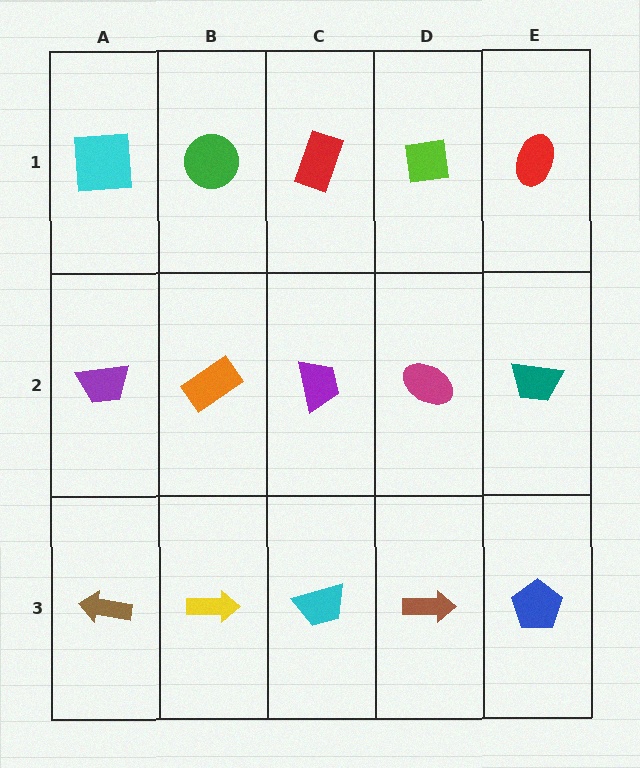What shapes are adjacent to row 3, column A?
A purple trapezoid (row 2, column A), a yellow arrow (row 3, column B).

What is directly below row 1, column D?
A magenta ellipse.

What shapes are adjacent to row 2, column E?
A red ellipse (row 1, column E), a blue pentagon (row 3, column E), a magenta ellipse (row 2, column D).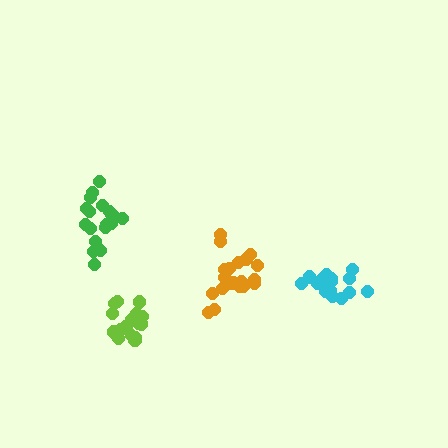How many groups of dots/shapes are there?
There are 4 groups.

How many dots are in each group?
Group 1: 20 dots, Group 2: 20 dots, Group 3: 16 dots, Group 4: 20 dots (76 total).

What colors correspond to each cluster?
The clusters are colored: lime, orange, cyan, green.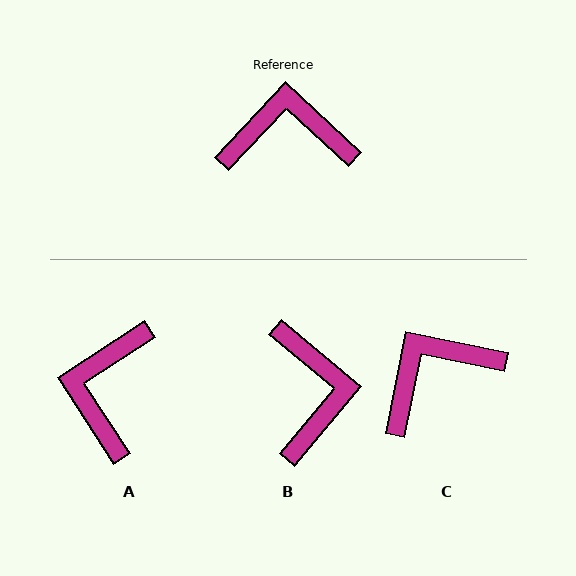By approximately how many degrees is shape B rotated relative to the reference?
Approximately 87 degrees clockwise.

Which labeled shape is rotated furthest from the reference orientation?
B, about 87 degrees away.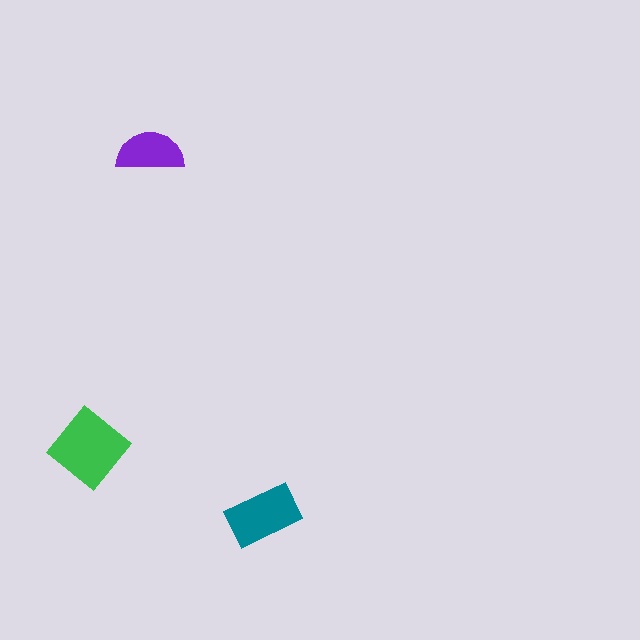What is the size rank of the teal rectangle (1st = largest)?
2nd.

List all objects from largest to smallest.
The green diamond, the teal rectangle, the purple semicircle.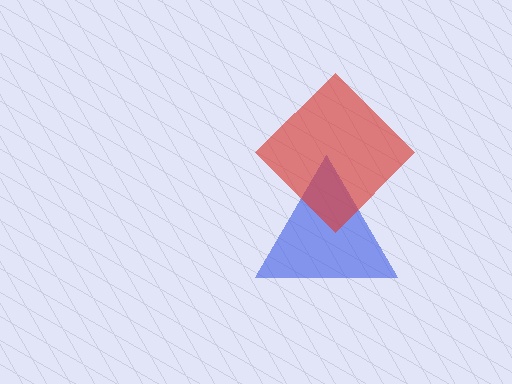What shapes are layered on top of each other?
The layered shapes are: a blue triangle, a red diamond.